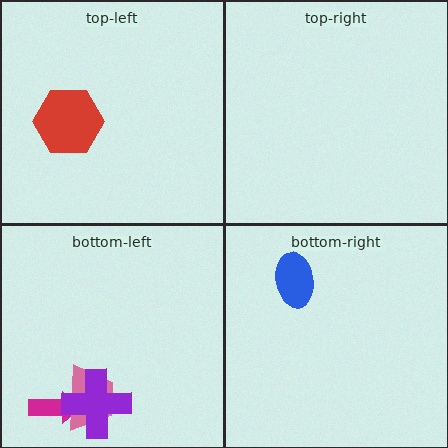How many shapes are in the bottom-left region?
3.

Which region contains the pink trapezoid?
The bottom-left region.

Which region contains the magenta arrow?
The bottom-left region.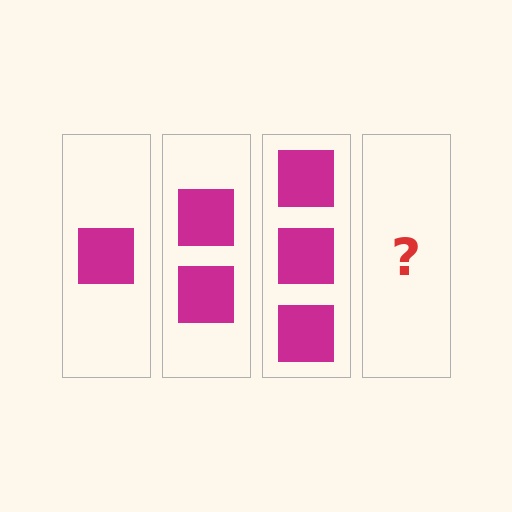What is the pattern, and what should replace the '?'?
The pattern is that each step adds one more square. The '?' should be 4 squares.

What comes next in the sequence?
The next element should be 4 squares.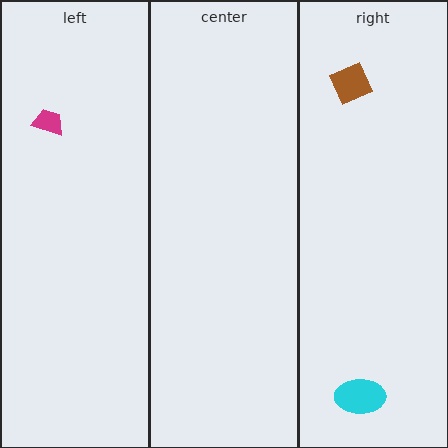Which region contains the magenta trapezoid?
The left region.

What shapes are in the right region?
The cyan ellipse, the brown diamond.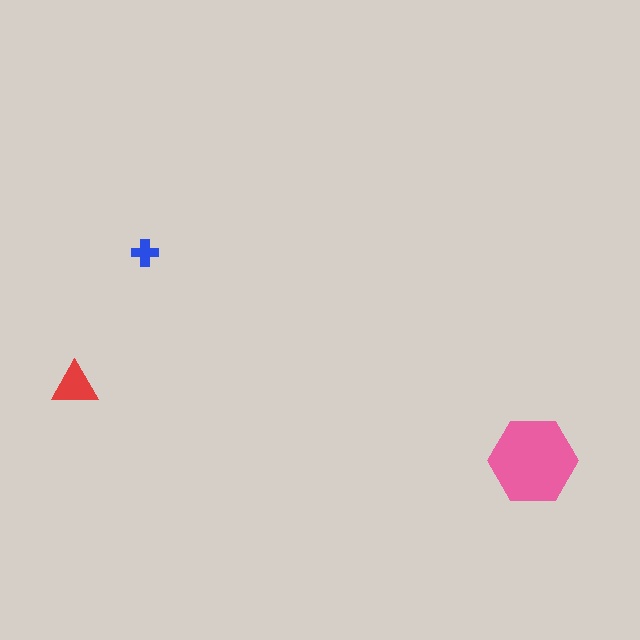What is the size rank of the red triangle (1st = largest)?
2nd.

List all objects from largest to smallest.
The pink hexagon, the red triangle, the blue cross.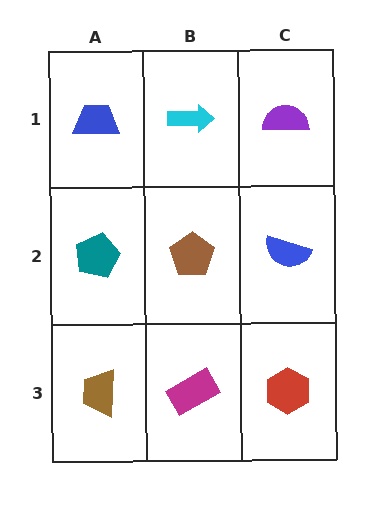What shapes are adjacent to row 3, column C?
A blue semicircle (row 2, column C), a magenta rectangle (row 3, column B).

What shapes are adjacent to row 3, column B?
A brown pentagon (row 2, column B), a brown trapezoid (row 3, column A), a red hexagon (row 3, column C).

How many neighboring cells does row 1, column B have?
3.